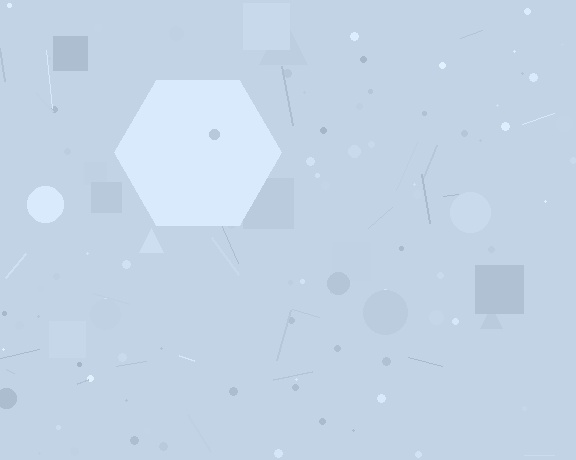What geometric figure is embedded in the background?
A hexagon is embedded in the background.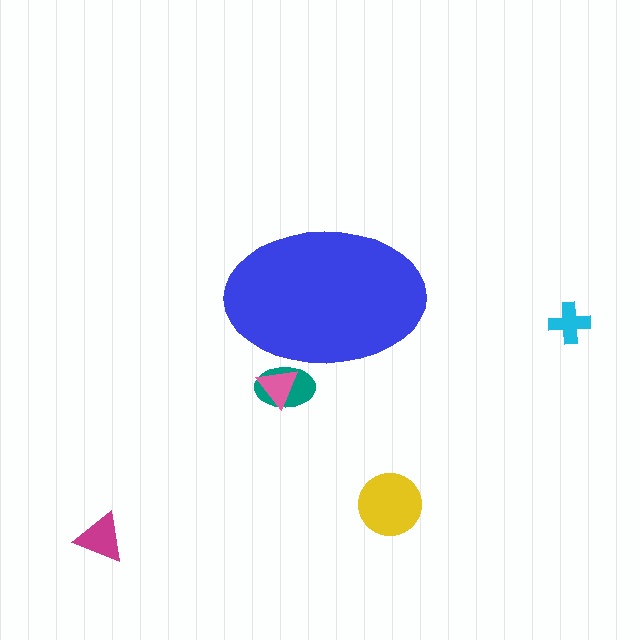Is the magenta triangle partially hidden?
No, the magenta triangle is fully visible.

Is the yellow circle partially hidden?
No, the yellow circle is fully visible.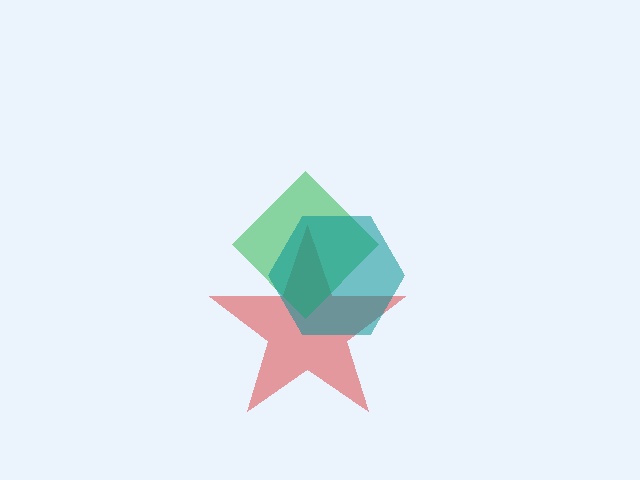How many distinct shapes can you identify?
There are 3 distinct shapes: a red star, a green diamond, a teal hexagon.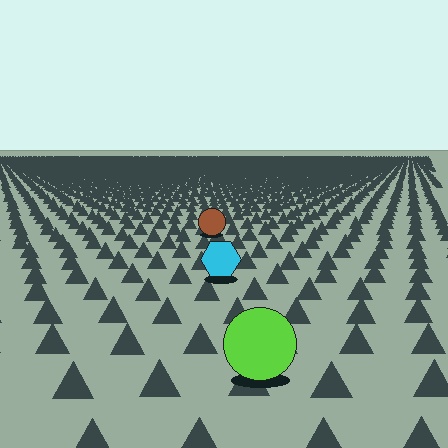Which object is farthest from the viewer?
The brown circle is farthest from the viewer. It appears smaller and the ground texture around it is denser.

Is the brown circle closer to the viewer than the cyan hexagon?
No. The cyan hexagon is closer — you can tell from the texture gradient: the ground texture is coarser near it.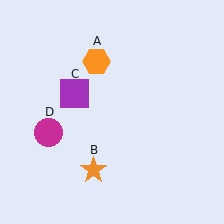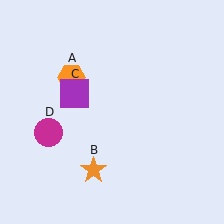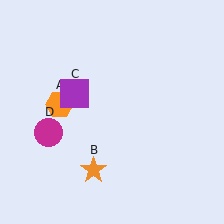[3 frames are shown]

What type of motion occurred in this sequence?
The orange hexagon (object A) rotated counterclockwise around the center of the scene.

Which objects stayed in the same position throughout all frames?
Orange star (object B) and purple square (object C) and magenta circle (object D) remained stationary.